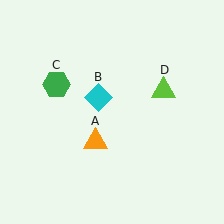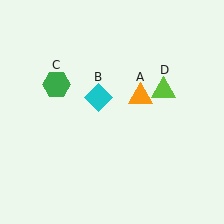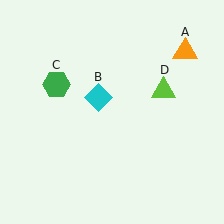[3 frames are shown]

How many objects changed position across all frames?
1 object changed position: orange triangle (object A).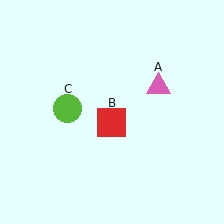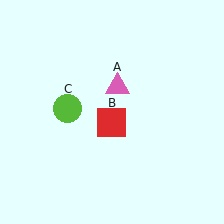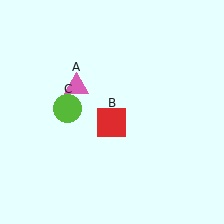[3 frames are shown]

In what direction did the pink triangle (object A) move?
The pink triangle (object A) moved left.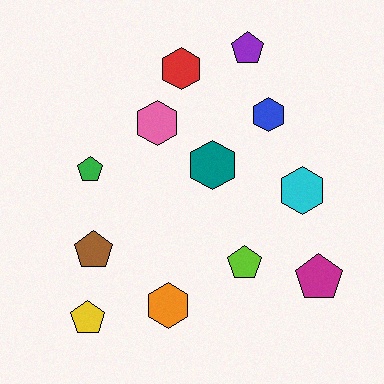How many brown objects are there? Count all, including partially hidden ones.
There is 1 brown object.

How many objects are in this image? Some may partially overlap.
There are 12 objects.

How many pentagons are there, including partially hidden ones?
There are 6 pentagons.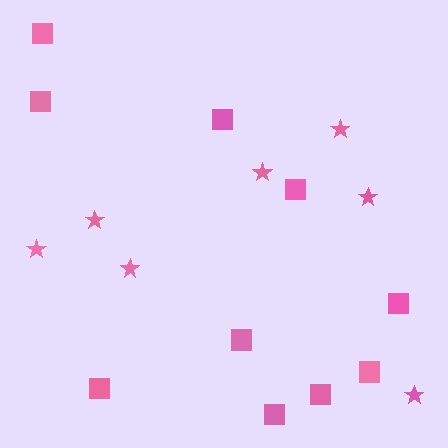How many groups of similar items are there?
There are 2 groups: one group of stars (7) and one group of squares (10).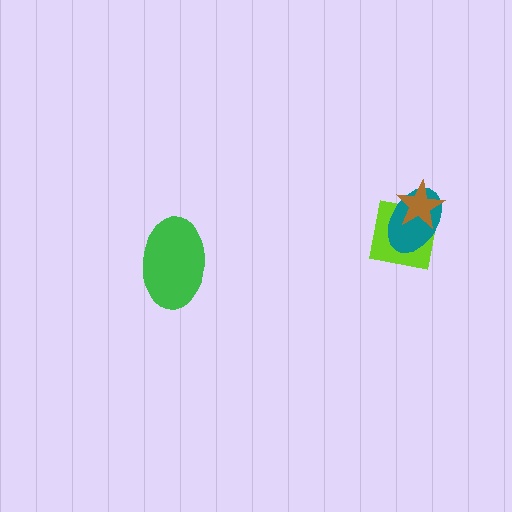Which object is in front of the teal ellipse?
The brown star is in front of the teal ellipse.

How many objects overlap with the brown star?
2 objects overlap with the brown star.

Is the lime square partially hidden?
Yes, it is partially covered by another shape.